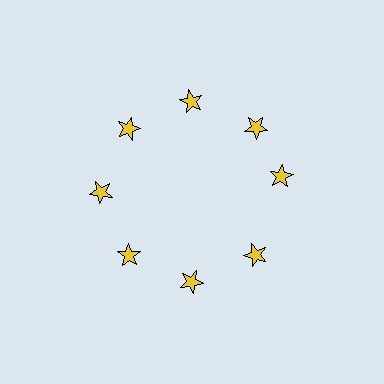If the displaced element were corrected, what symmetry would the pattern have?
It would have 8-fold rotational symmetry — the pattern would map onto itself every 45 degrees.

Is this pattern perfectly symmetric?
No. The 8 yellow stars are arranged in a ring, but one element near the 3 o'clock position is rotated out of alignment along the ring, breaking the 8-fold rotational symmetry.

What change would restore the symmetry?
The symmetry would be restored by rotating it back into even spacing with its neighbors so that all 8 stars sit at equal angles and equal distance from the center.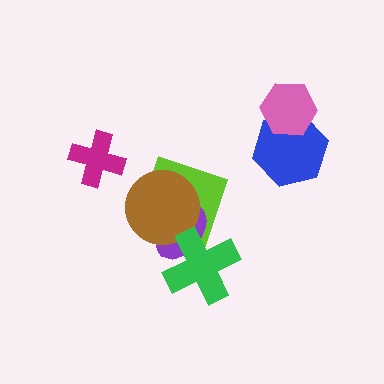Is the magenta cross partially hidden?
No, no other shape covers it.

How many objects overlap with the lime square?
3 objects overlap with the lime square.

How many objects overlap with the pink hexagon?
1 object overlaps with the pink hexagon.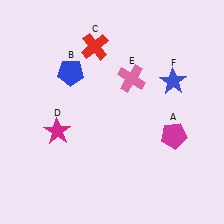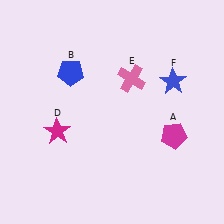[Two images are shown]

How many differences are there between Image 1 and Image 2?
There is 1 difference between the two images.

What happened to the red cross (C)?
The red cross (C) was removed in Image 2. It was in the top-left area of Image 1.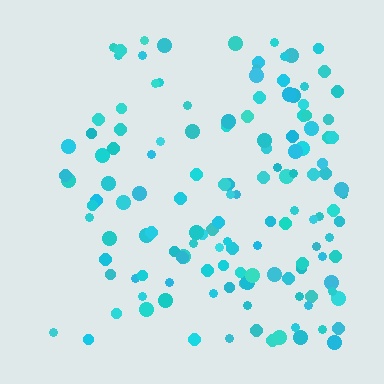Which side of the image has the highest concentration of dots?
The right.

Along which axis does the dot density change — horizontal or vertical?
Horizontal.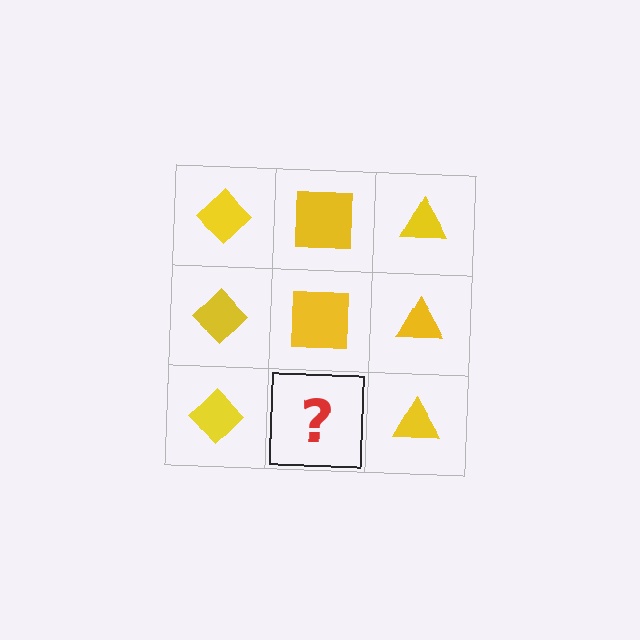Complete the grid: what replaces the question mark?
The question mark should be replaced with a yellow square.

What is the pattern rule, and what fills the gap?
The rule is that each column has a consistent shape. The gap should be filled with a yellow square.